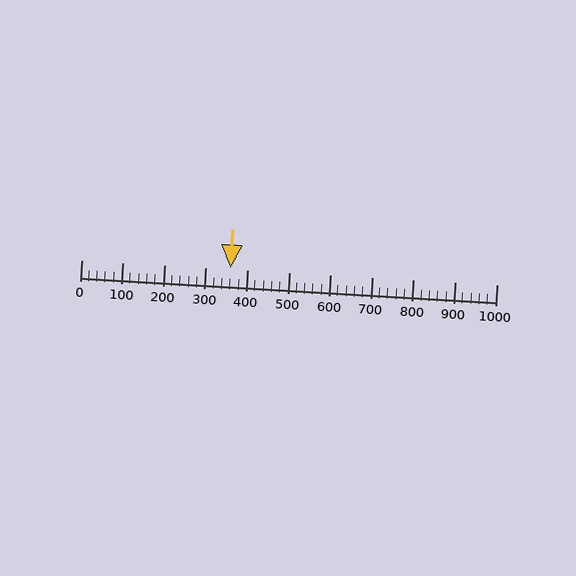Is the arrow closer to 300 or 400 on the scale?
The arrow is closer to 400.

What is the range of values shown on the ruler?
The ruler shows values from 0 to 1000.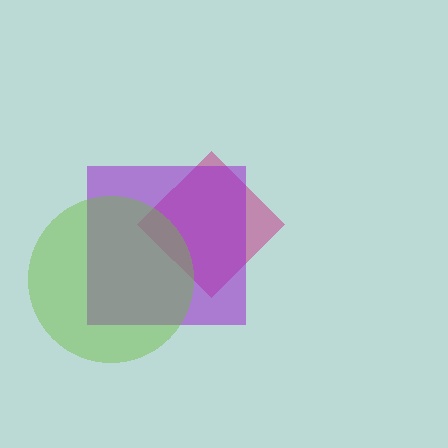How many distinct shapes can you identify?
There are 3 distinct shapes: a magenta diamond, a purple square, a lime circle.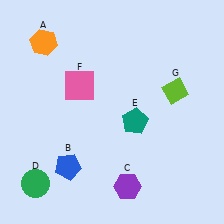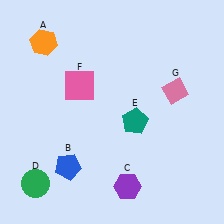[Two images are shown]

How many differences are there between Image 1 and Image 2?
There is 1 difference between the two images.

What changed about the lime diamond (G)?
In Image 1, G is lime. In Image 2, it changed to pink.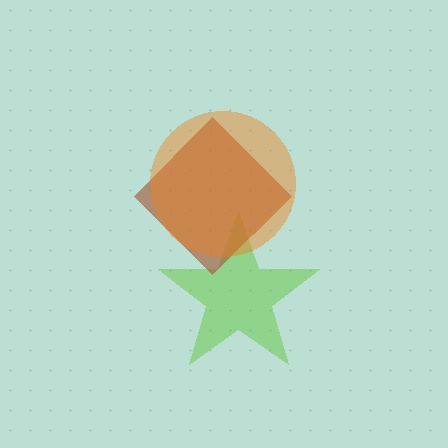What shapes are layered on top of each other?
The layered shapes are: a lime star, a brown diamond, an orange circle.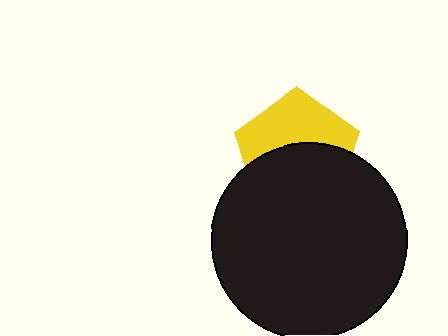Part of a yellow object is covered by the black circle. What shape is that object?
It is a pentagon.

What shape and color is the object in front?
The object in front is a black circle.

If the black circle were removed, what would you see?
You would see the complete yellow pentagon.